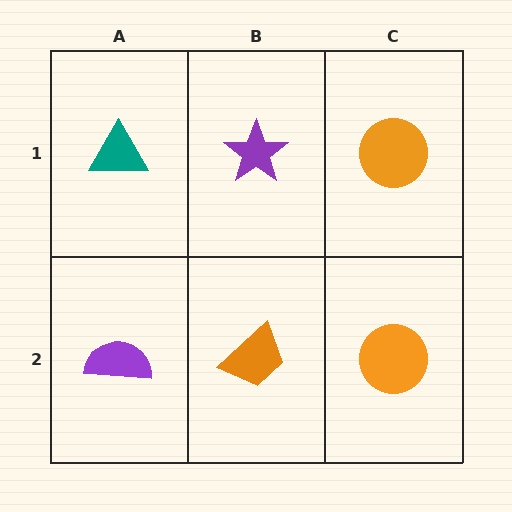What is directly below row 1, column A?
A purple semicircle.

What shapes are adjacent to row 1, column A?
A purple semicircle (row 2, column A), a purple star (row 1, column B).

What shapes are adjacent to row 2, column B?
A purple star (row 1, column B), a purple semicircle (row 2, column A), an orange circle (row 2, column C).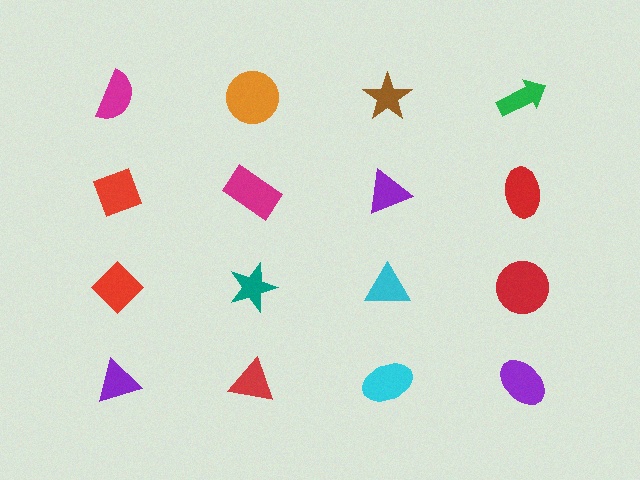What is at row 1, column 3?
A brown star.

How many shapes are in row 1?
4 shapes.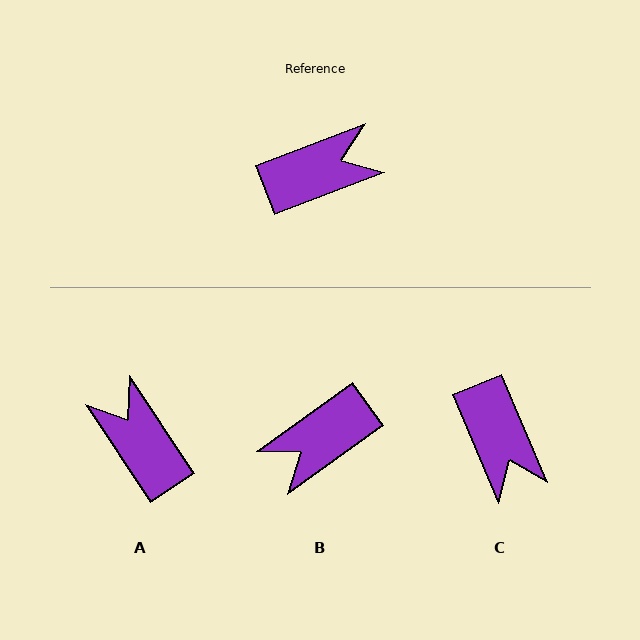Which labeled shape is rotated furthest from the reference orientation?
B, about 165 degrees away.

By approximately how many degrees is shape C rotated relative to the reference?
Approximately 88 degrees clockwise.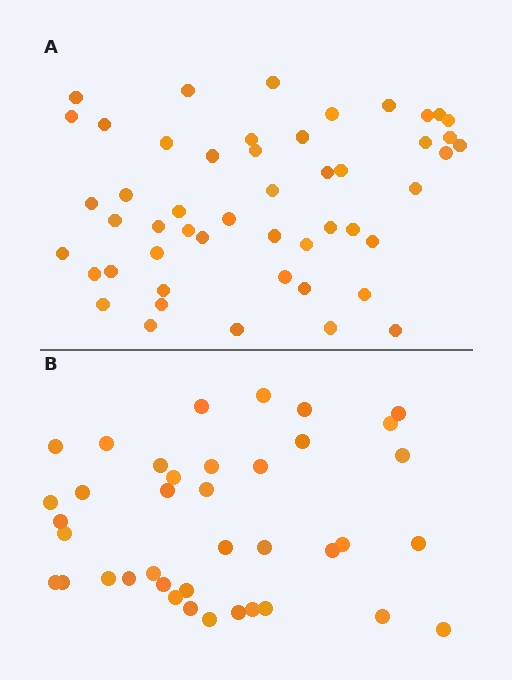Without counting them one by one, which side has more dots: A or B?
Region A (the top region) has more dots.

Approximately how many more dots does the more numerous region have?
Region A has roughly 12 or so more dots than region B.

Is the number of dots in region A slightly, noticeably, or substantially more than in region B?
Region A has noticeably more, but not dramatically so. The ratio is roughly 1.3 to 1.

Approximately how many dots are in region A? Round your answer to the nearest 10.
About 50 dots.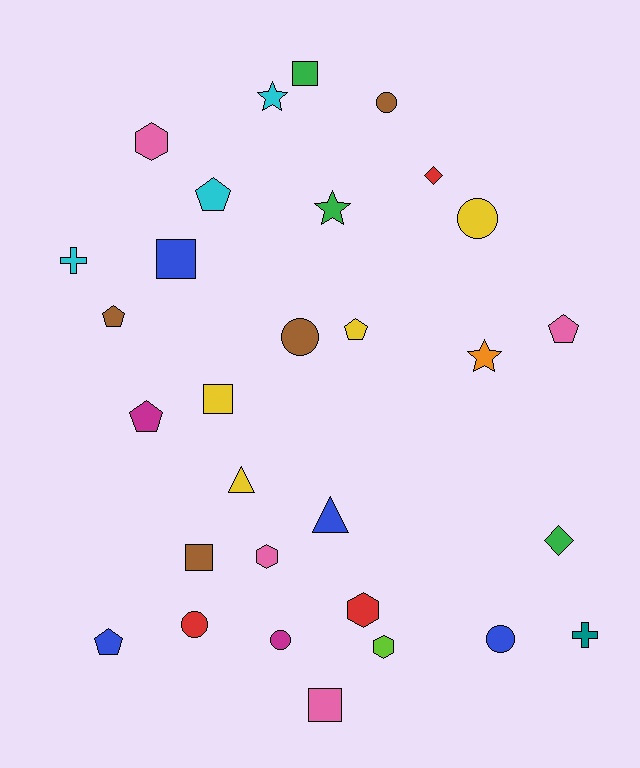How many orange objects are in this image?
There is 1 orange object.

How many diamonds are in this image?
There are 2 diamonds.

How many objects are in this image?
There are 30 objects.